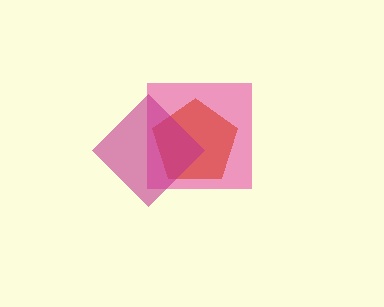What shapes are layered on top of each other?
The layered shapes are: a pink square, a red pentagon, a magenta diamond.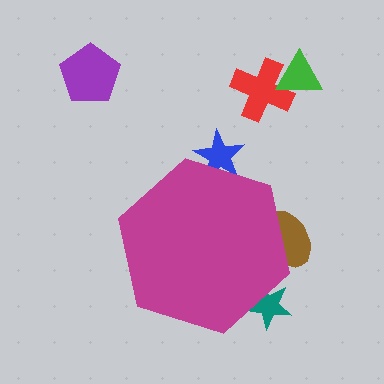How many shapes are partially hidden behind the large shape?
3 shapes are partially hidden.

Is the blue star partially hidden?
Yes, the blue star is partially hidden behind the magenta hexagon.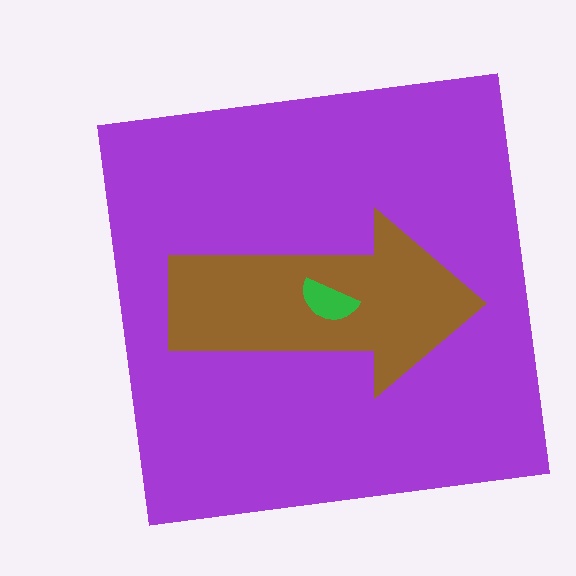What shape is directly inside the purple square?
The brown arrow.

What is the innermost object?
The green semicircle.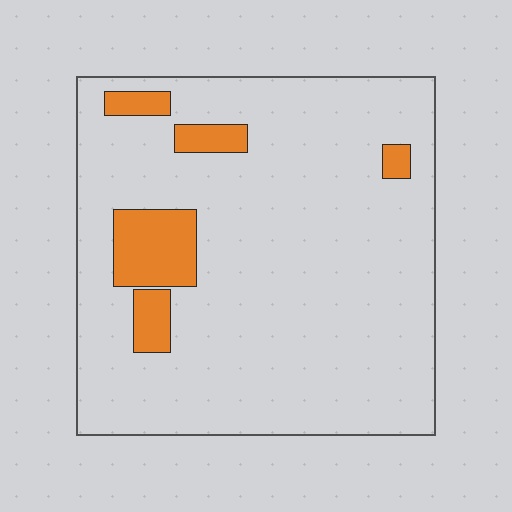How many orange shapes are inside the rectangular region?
5.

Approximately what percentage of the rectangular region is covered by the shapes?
Approximately 10%.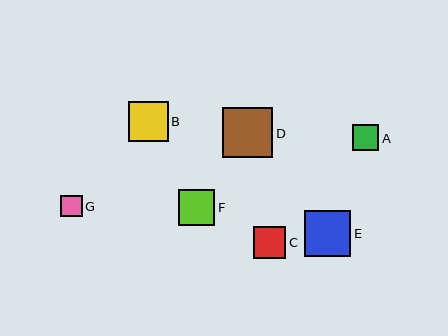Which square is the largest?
Square D is the largest with a size of approximately 50 pixels.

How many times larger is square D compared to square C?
Square D is approximately 1.5 times the size of square C.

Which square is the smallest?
Square G is the smallest with a size of approximately 21 pixels.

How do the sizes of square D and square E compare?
Square D and square E are approximately the same size.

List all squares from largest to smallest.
From largest to smallest: D, E, B, F, C, A, G.